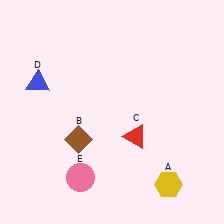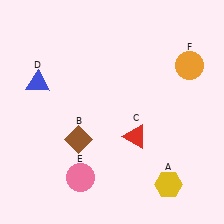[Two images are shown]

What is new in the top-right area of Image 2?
An orange circle (F) was added in the top-right area of Image 2.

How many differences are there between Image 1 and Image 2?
There is 1 difference between the two images.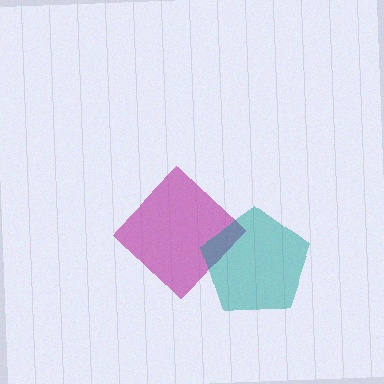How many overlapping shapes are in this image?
There are 2 overlapping shapes in the image.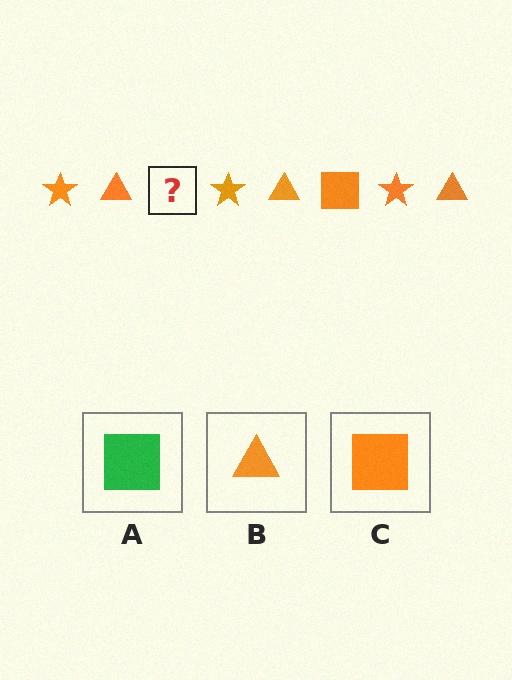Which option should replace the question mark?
Option C.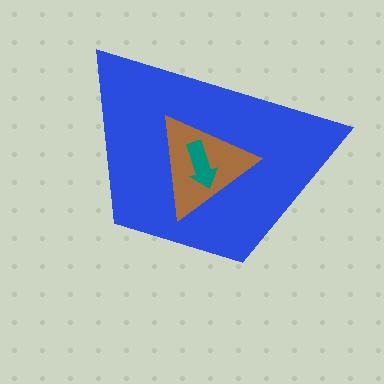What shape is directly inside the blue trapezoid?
The brown triangle.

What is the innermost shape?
The teal arrow.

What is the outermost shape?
The blue trapezoid.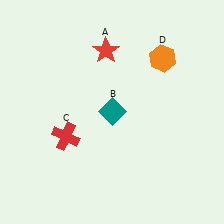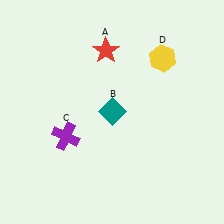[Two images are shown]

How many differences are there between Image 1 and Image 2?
There are 2 differences between the two images.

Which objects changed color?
C changed from red to purple. D changed from orange to yellow.